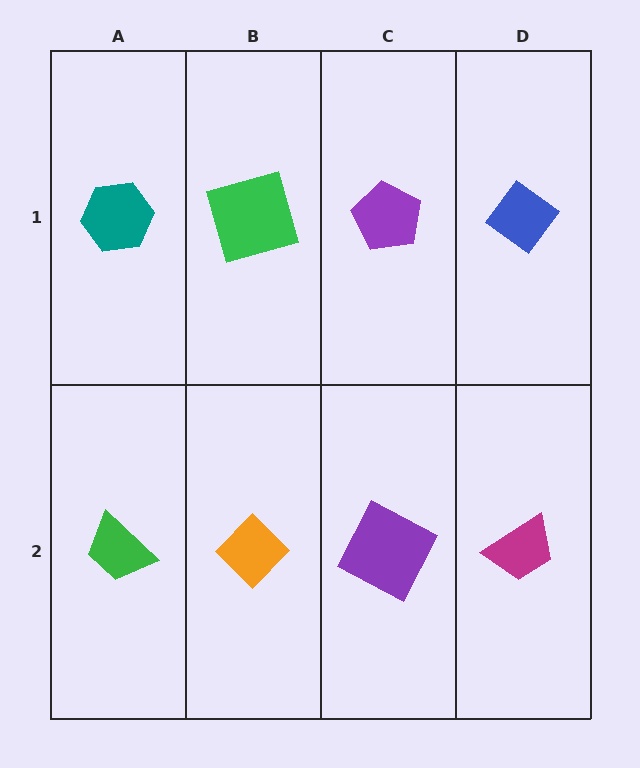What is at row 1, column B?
A green square.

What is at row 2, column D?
A magenta trapezoid.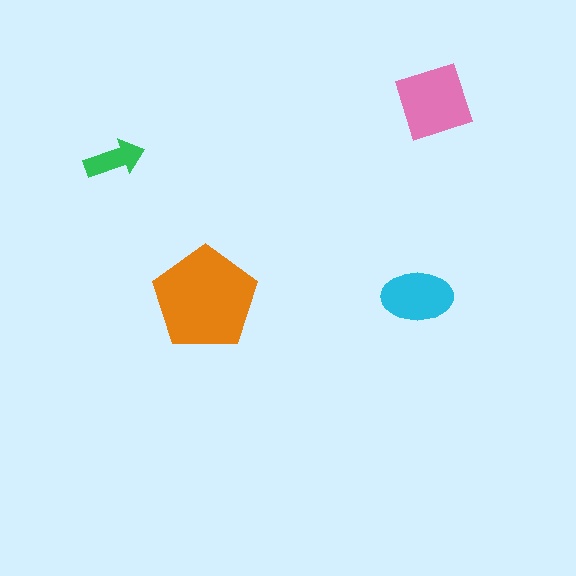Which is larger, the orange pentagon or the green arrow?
The orange pentagon.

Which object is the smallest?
The green arrow.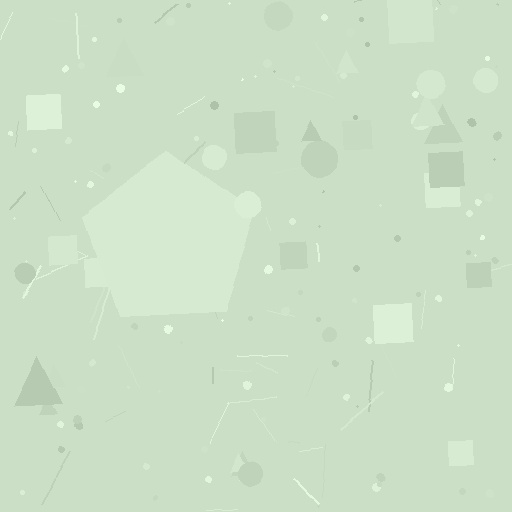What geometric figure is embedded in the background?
A pentagon is embedded in the background.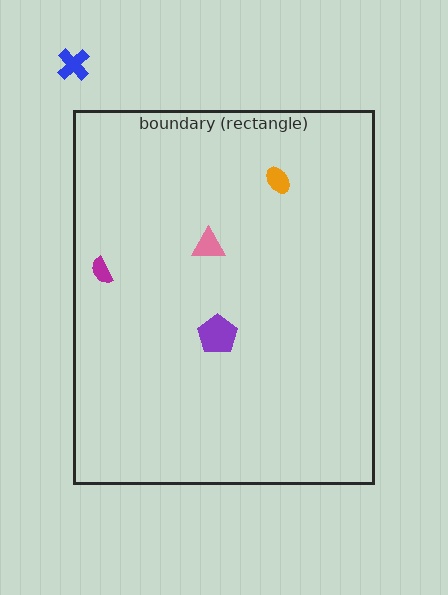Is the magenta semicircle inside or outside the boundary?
Inside.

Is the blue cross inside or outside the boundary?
Outside.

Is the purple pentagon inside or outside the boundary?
Inside.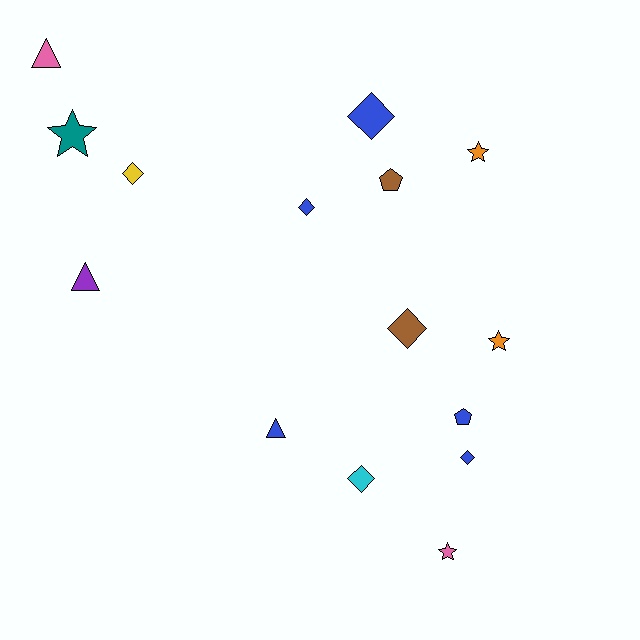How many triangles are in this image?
There are 3 triangles.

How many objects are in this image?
There are 15 objects.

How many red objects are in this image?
There are no red objects.